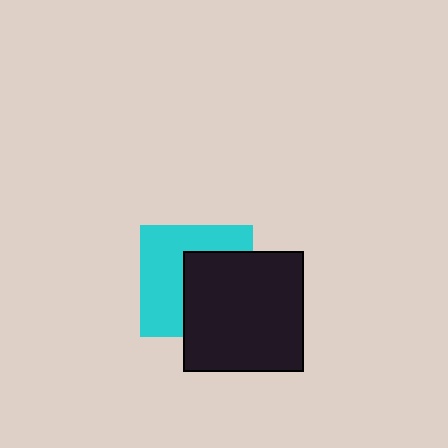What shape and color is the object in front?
The object in front is a black square.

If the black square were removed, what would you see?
You would see the complete cyan square.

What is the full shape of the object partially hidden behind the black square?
The partially hidden object is a cyan square.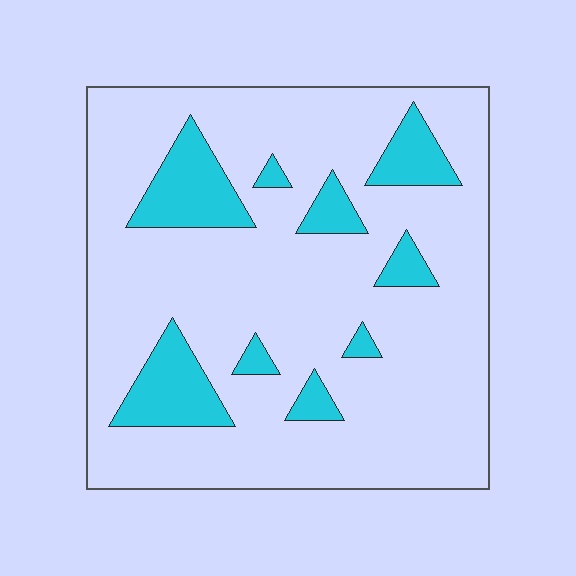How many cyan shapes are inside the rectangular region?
9.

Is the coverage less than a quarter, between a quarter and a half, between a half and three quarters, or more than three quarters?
Less than a quarter.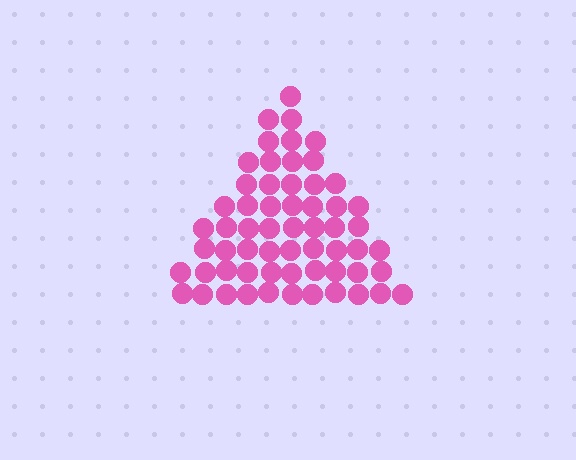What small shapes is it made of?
It is made of small circles.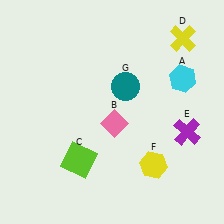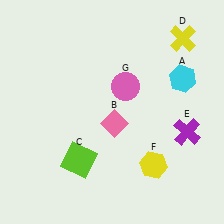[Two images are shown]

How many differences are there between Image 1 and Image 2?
There is 1 difference between the two images.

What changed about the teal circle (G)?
In Image 1, G is teal. In Image 2, it changed to pink.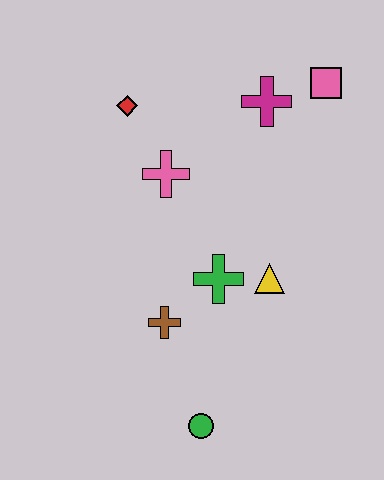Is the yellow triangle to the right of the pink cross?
Yes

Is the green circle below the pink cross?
Yes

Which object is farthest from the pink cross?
The green circle is farthest from the pink cross.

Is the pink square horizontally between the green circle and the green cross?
No